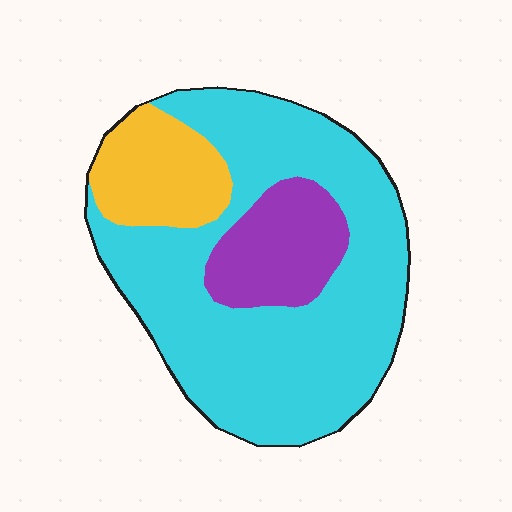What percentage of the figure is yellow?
Yellow covers 15% of the figure.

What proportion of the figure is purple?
Purple takes up about one sixth (1/6) of the figure.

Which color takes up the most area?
Cyan, at roughly 70%.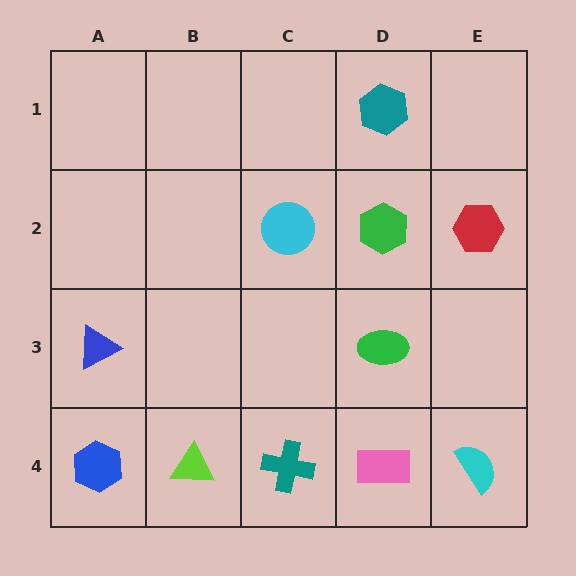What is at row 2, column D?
A green hexagon.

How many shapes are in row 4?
5 shapes.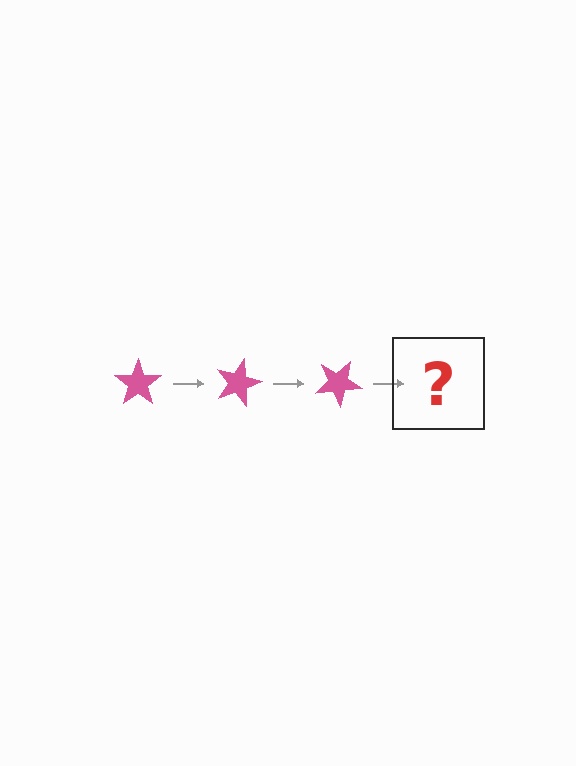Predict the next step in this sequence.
The next step is a pink star rotated 45 degrees.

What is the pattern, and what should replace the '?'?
The pattern is that the star rotates 15 degrees each step. The '?' should be a pink star rotated 45 degrees.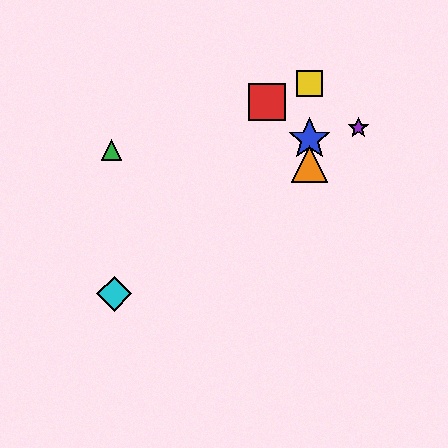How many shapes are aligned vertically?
3 shapes (the blue star, the yellow square, the orange triangle) are aligned vertically.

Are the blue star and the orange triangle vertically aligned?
Yes, both are at x≈310.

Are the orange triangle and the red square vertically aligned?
No, the orange triangle is at x≈310 and the red square is at x≈267.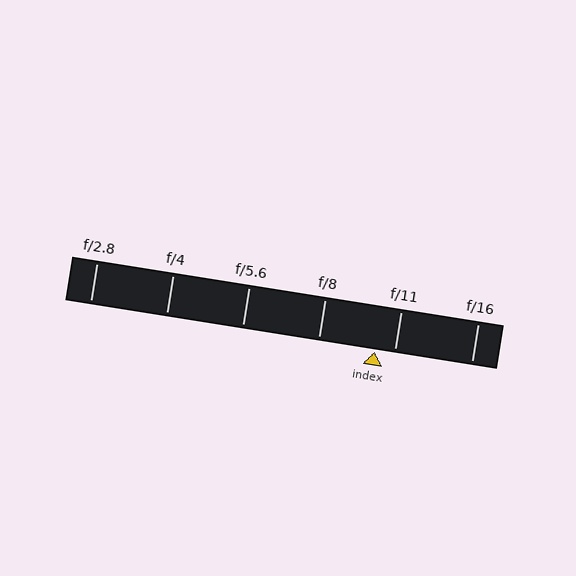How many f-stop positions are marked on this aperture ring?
There are 6 f-stop positions marked.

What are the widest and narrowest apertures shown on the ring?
The widest aperture shown is f/2.8 and the narrowest is f/16.